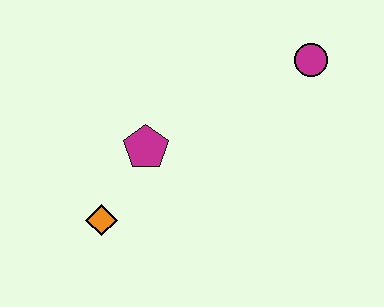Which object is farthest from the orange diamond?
The magenta circle is farthest from the orange diamond.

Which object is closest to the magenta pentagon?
The orange diamond is closest to the magenta pentagon.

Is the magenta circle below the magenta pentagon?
No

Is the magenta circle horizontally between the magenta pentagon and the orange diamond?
No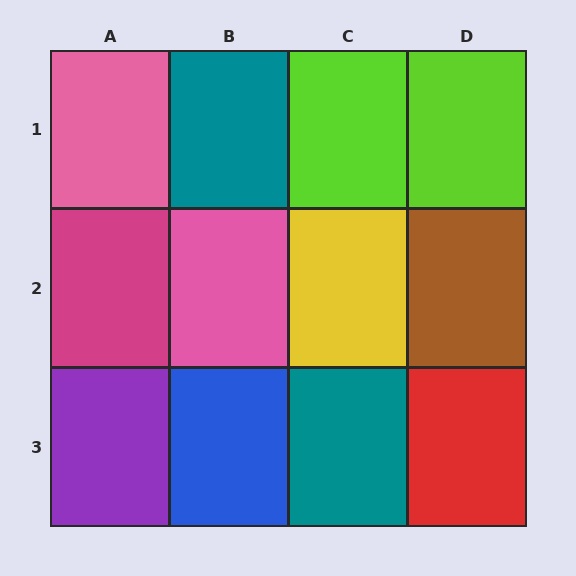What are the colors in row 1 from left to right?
Pink, teal, lime, lime.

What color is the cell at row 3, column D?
Red.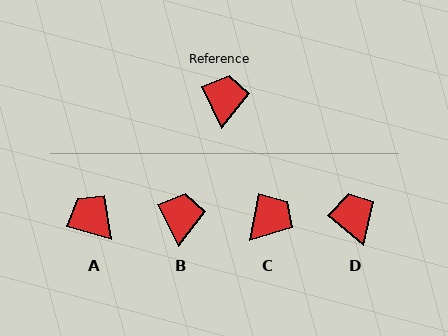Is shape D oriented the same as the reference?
No, it is off by about 25 degrees.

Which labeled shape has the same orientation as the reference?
B.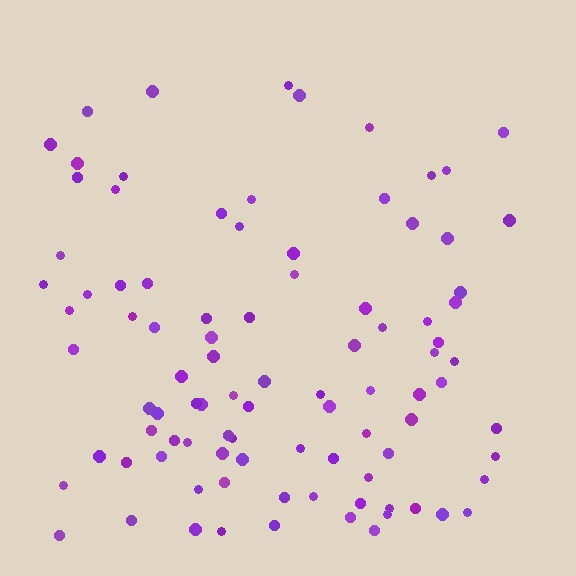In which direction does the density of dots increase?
From top to bottom, with the bottom side densest.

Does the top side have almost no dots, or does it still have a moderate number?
Still a moderate number, just noticeably fewer than the bottom.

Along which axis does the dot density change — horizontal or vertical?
Vertical.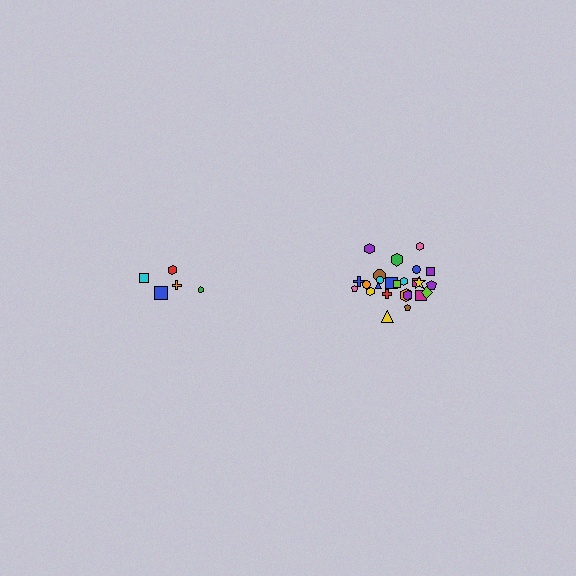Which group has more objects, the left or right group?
The right group.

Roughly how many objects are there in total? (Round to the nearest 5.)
Roughly 30 objects in total.